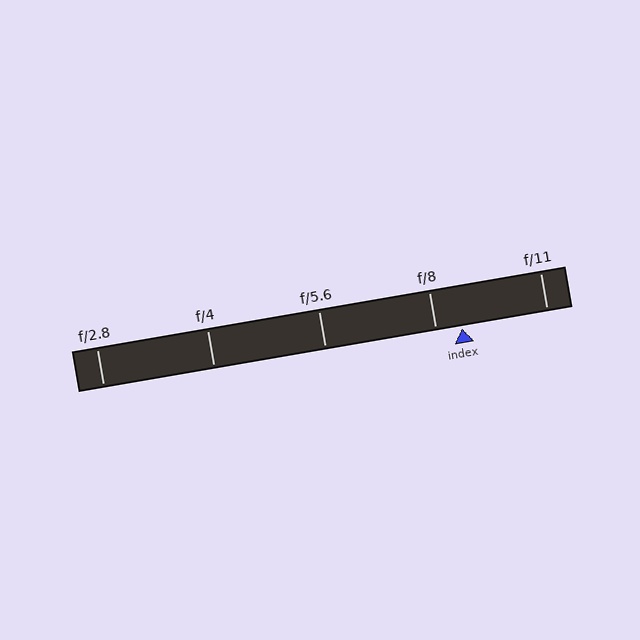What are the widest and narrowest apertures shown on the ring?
The widest aperture shown is f/2.8 and the narrowest is f/11.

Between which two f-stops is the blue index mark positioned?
The index mark is between f/8 and f/11.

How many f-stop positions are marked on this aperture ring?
There are 5 f-stop positions marked.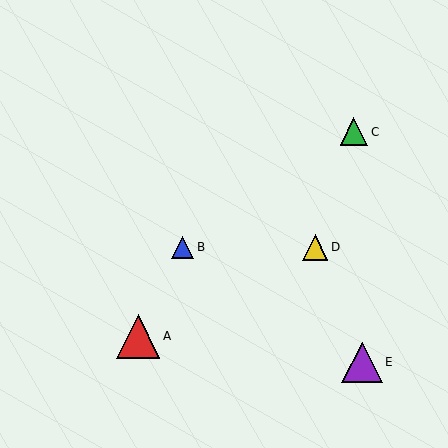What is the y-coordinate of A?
Object A is at y≈336.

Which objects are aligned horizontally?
Objects B, D are aligned horizontally.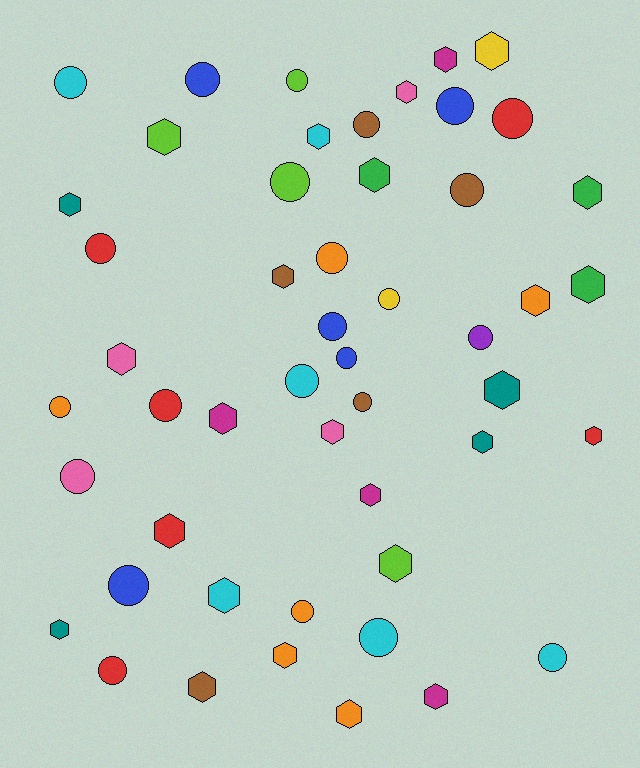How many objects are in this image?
There are 50 objects.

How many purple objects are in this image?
There is 1 purple object.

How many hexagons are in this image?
There are 26 hexagons.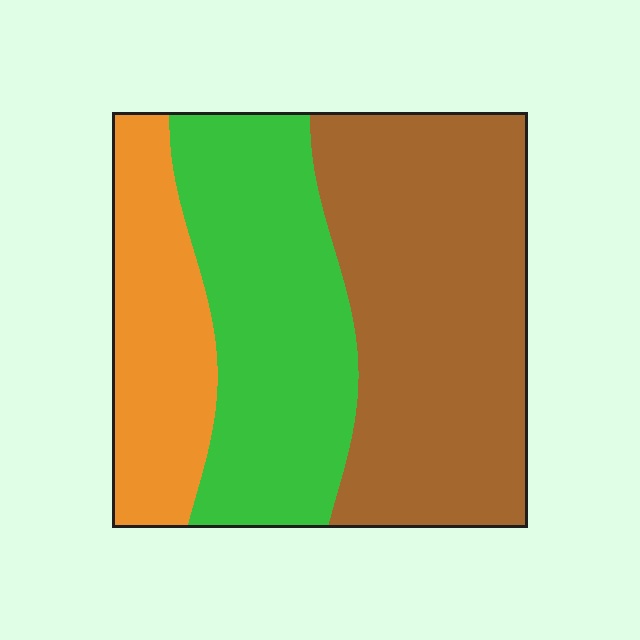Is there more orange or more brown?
Brown.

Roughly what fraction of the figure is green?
Green covers around 35% of the figure.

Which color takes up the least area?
Orange, at roughly 20%.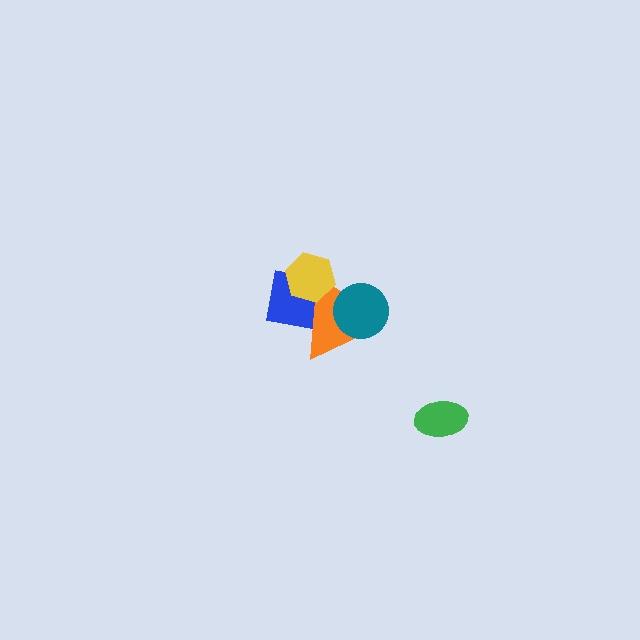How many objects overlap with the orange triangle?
3 objects overlap with the orange triangle.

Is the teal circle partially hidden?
No, no other shape covers it.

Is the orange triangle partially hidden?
Yes, it is partially covered by another shape.